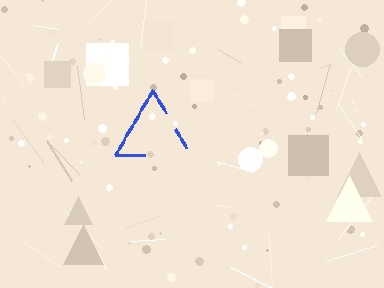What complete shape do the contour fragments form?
The contour fragments form a triangle.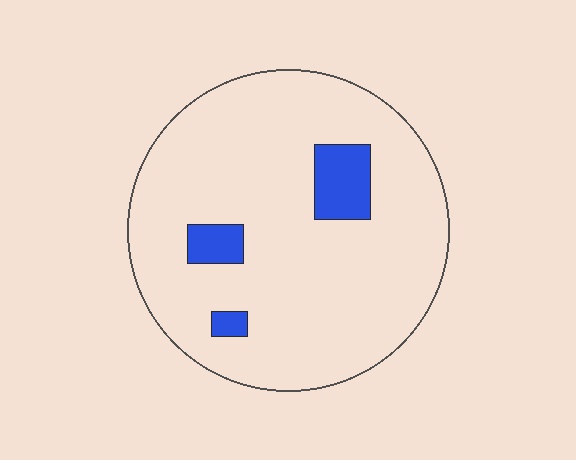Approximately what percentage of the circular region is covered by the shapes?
Approximately 10%.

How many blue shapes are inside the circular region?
3.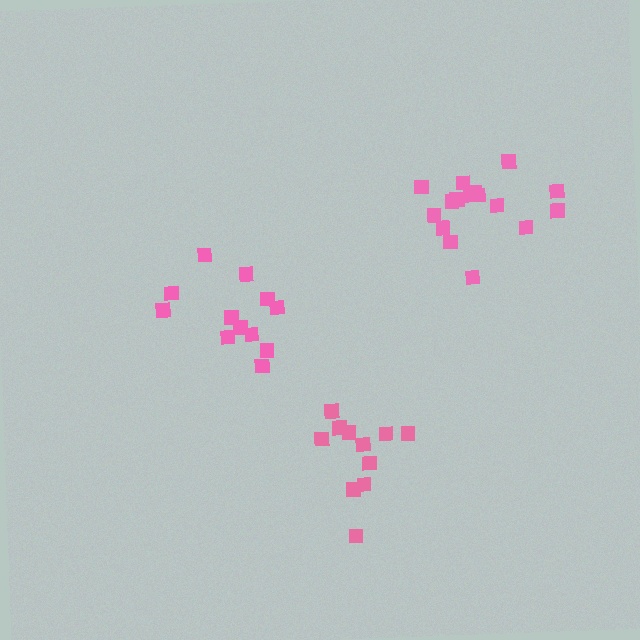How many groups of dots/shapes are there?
There are 3 groups.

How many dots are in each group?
Group 1: 12 dots, Group 2: 11 dots, Group 3: 16 dots (39 total).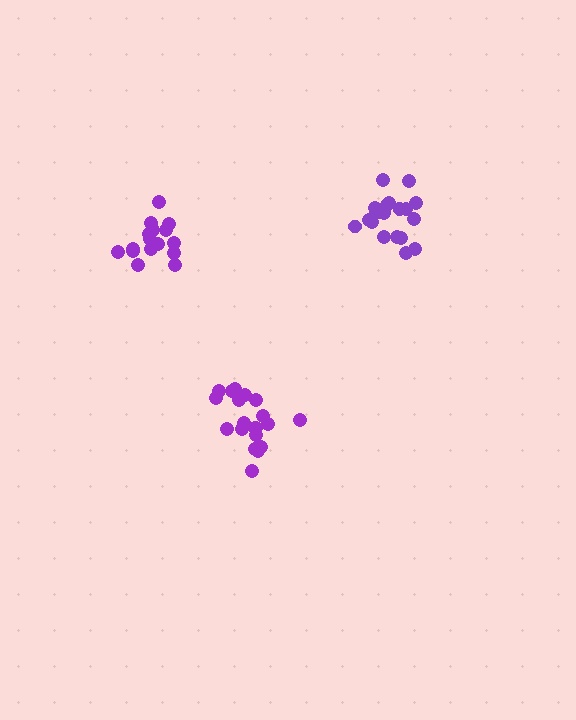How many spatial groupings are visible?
There are 3 spatial groupings.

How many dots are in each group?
Group 1: 20 dots, Group 2: 20 dots, Group 3: 17 dots (57 total).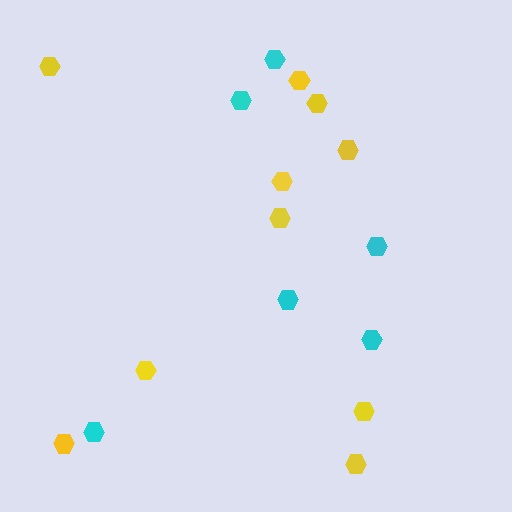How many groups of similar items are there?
There are 2 groups: one group of yellow hexagons (10) and one group of cyan hexagons (6).